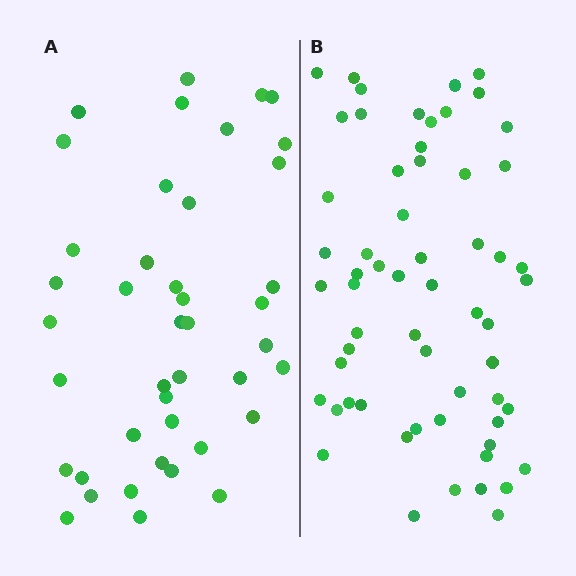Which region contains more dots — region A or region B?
Region B (the right region) has more dots.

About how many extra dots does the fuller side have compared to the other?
Region B has approximately 20 more dots than region A.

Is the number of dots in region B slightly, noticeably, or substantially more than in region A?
Region B has noticeably more, but not dramatically so. The ratio is roughly 1.4 to 1.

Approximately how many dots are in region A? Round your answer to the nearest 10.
About 40 dots. (The exact count is 42, which rounds to 40.)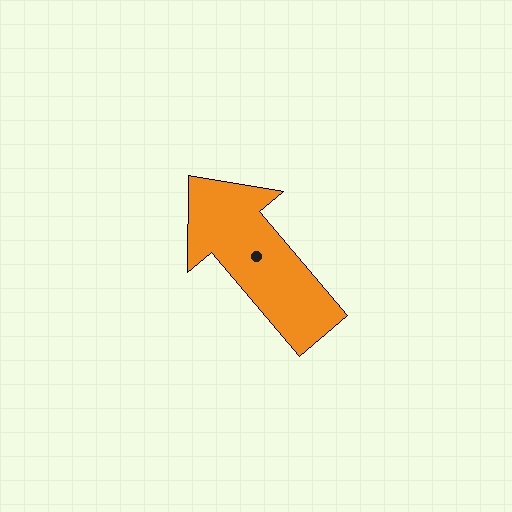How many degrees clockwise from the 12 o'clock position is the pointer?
Approximately 320 degrees.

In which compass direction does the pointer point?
Northwest.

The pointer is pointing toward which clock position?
Roughly 11 o'clock.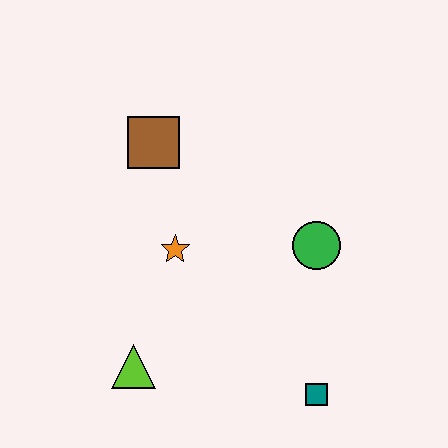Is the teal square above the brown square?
No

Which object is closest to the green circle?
The orange star is closest to the green circle.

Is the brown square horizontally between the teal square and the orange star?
No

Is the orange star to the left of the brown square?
No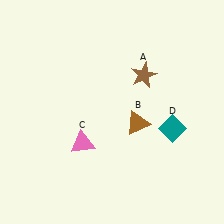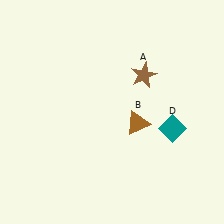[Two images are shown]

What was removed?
The pink triangle (C) was removed in Image 2.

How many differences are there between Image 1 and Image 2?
There is 1 difference between the two images.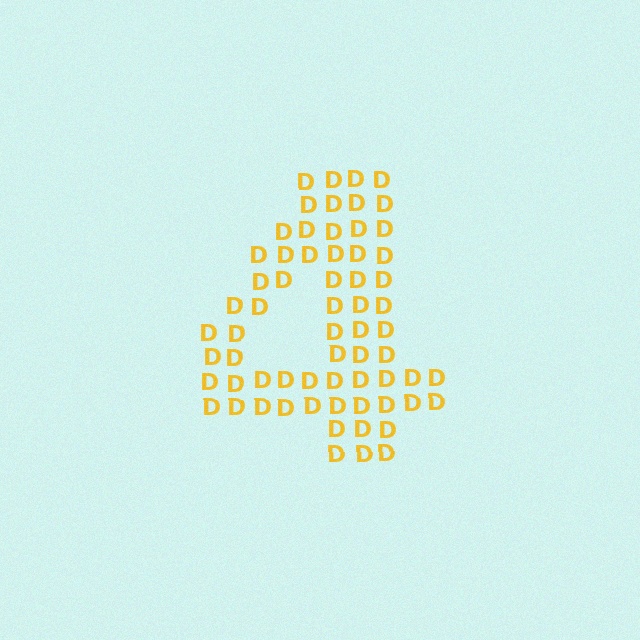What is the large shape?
The large shape is the digit 4.